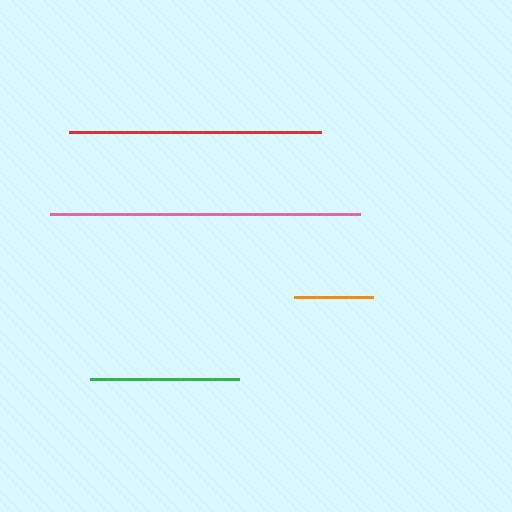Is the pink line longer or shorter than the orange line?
The pink line is longer than the orange line.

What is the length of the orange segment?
The orange segment is approximately 79 pixels long.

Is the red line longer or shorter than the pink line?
The pink line is longer than the red line.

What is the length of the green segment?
The green segment is approximately 149 pixels long.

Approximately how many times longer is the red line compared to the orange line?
The red line is approximately 3.2 times the length of the orange line.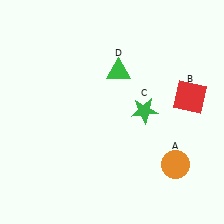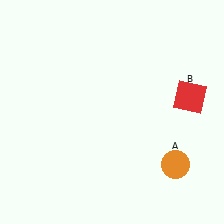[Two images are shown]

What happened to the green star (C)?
The green star (C) was removed in Image 2. It was in the top-right area of Image 1.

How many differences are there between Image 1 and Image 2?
There are 2 differences between the two images.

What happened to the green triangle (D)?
The green triangle (D) was removed in Image 2. It was in the top-right area of Image 1.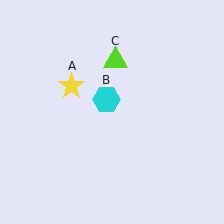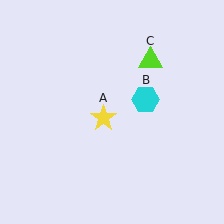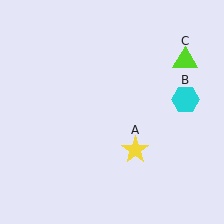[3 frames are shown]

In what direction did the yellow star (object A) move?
The yellow star (object A) moved down and to the right.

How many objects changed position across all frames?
3 objects changed position: yellow star (object A), cyan hexagon (object B), lime triangle (object C).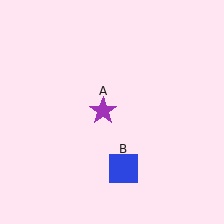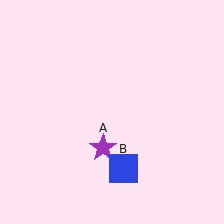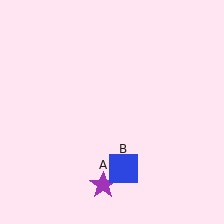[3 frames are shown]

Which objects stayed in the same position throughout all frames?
Blue square (object B) remained stationary.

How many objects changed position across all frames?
1 object changed position: purple star (object A).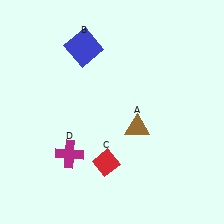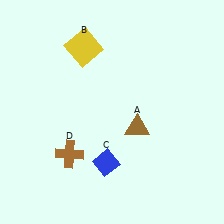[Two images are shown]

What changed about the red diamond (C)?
In Image 1, C is red. In Image 2, it changed to blue.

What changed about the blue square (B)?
In Image 1, B is blue. In Image 2, it changed to yellow.